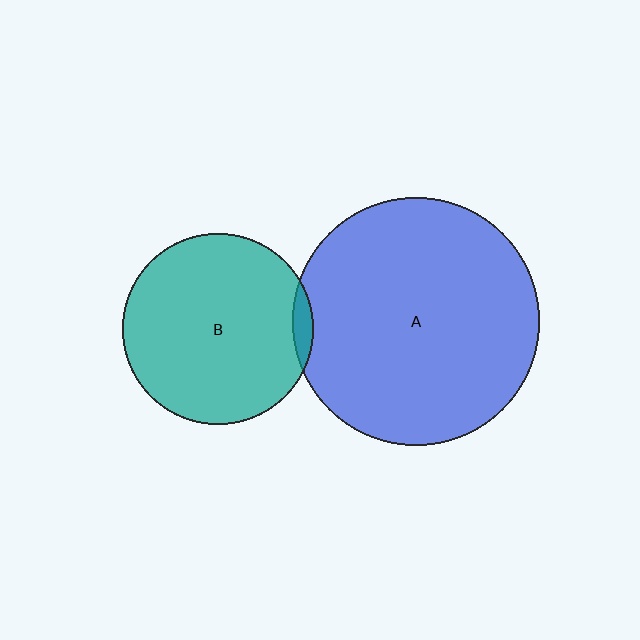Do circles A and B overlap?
Yes.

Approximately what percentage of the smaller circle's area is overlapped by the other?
Approximately 5%.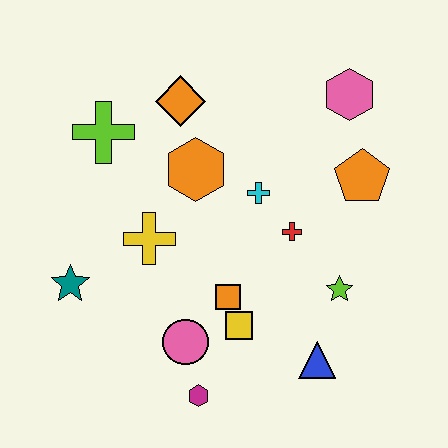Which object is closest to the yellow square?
The orange square is closest to the yellow square.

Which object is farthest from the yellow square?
The pink hexagon is farthest from the yellow square.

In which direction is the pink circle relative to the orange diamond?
The pink circle is below the orange diamond.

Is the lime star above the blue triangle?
Yes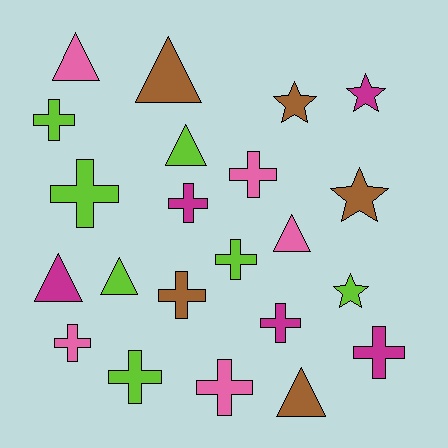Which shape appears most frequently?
Cross, with 11 objects.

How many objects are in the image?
There are 22 objects.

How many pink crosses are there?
There are 3 pink crosses.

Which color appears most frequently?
Lime, with 7 objects.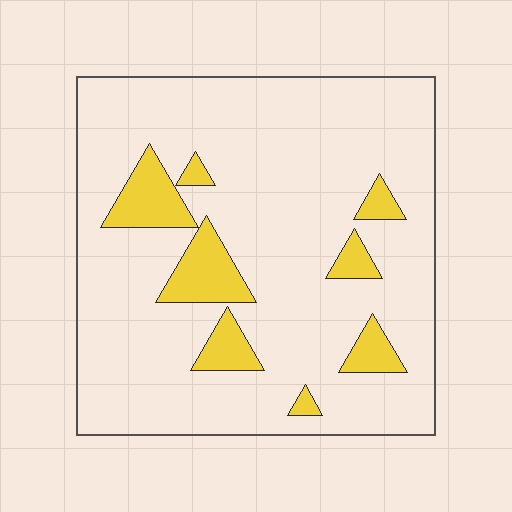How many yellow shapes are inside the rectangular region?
8.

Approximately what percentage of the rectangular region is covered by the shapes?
Approximately 15%.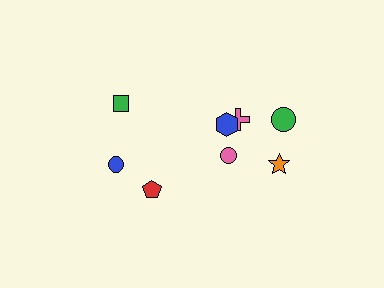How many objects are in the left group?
There are 3 objects.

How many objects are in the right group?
There are 5 objects.